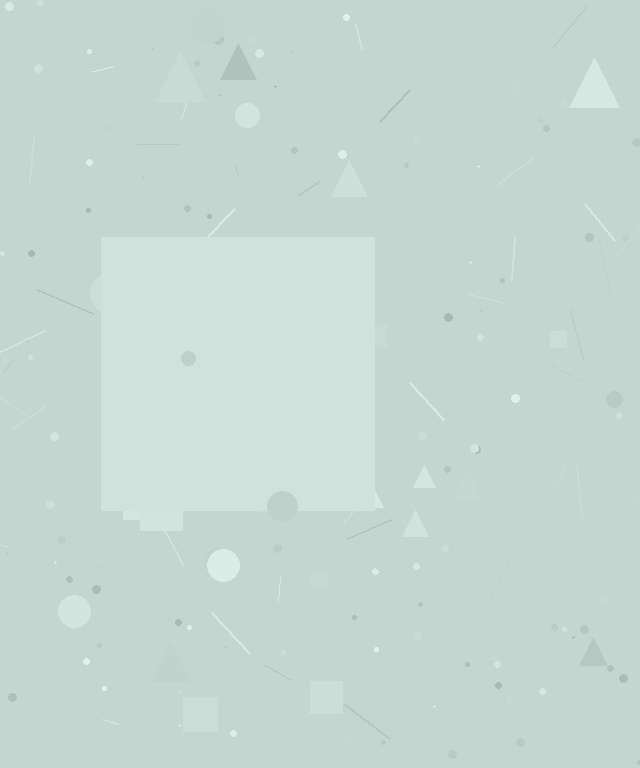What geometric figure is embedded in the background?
A square is embedded in the background.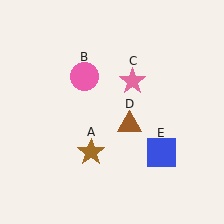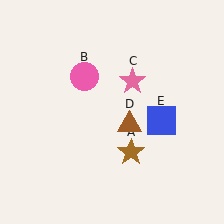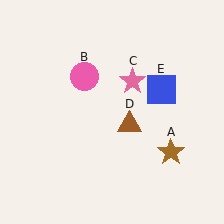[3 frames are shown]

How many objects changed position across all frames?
2 objects changed position: brown star (object A), blue square (object E).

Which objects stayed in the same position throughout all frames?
Pink circle (object B) and pink star (object C) and brown triangle (object D) remained stationary.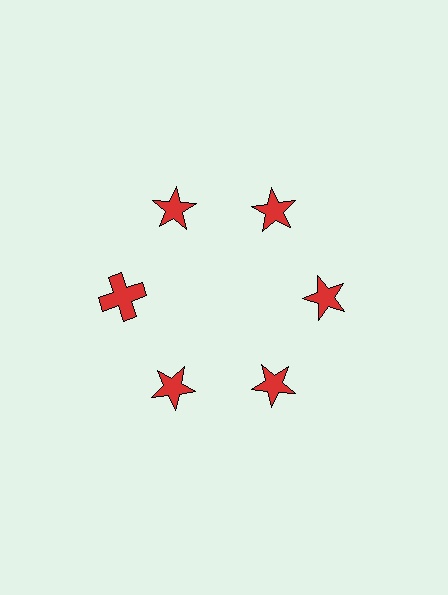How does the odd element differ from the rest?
It has a different shape: cross instead of star.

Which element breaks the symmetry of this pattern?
The red cross at roughly the 9 o'clock position breaks the symmetry. All other shapes are red stars.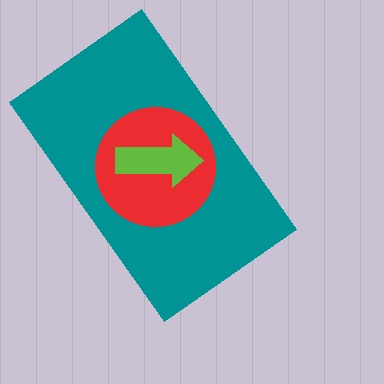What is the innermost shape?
The lime arrow.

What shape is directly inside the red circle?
The lime arrow.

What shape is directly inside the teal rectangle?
The red circle.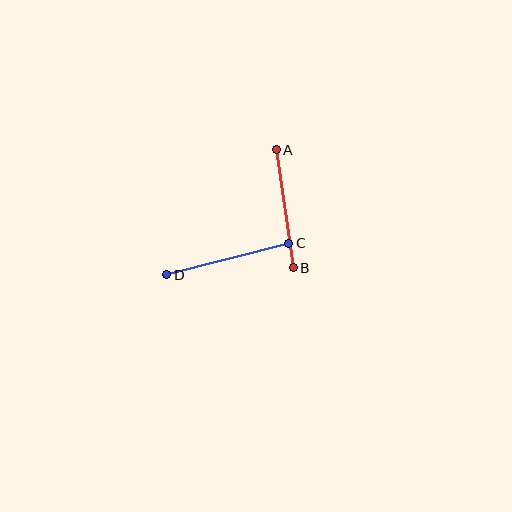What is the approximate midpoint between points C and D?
The midpoint is at approximately (228, 259) pixels.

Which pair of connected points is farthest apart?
Points C and D are farthest apart.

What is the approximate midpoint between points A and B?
The midpoint is at approximately (285, 209) pixels.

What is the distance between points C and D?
The distance is approximately 126 pixels.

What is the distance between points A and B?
The distance is approximately 119 pixels.